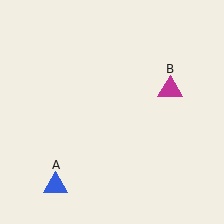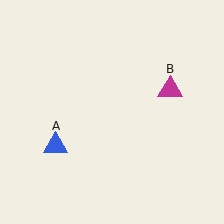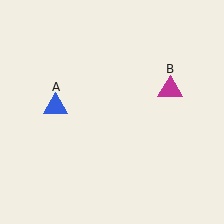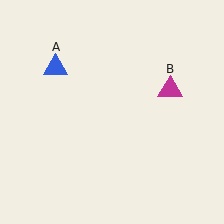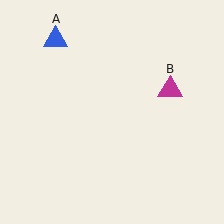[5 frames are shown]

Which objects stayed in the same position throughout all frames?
Magenta triangle (object B) remained stationary.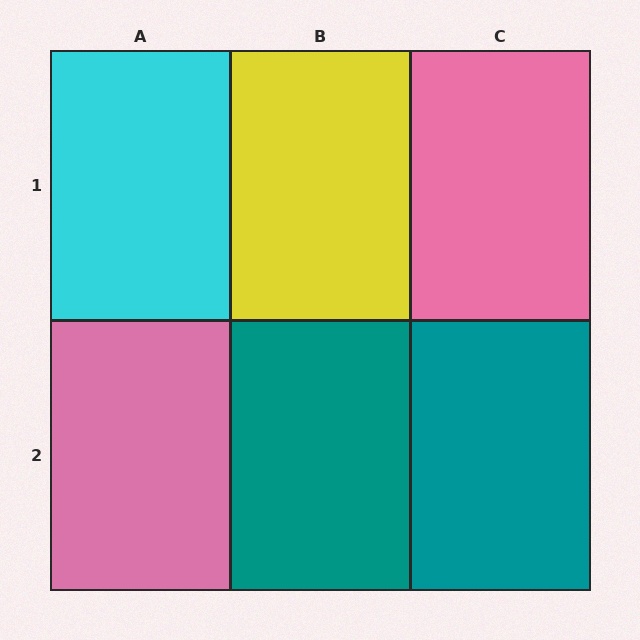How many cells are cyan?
1 cell is cyan.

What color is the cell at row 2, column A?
Pink.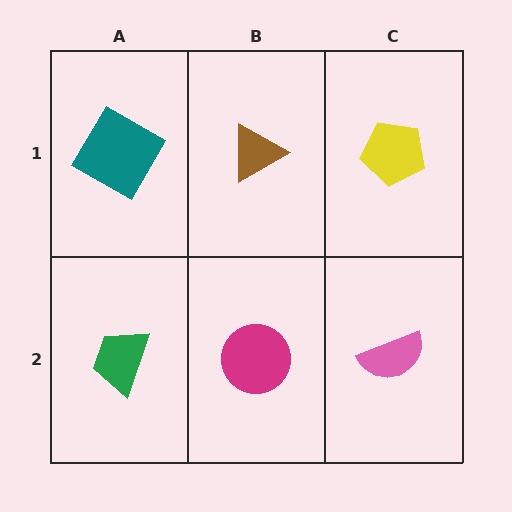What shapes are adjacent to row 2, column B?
A brown triangle (row 1, column B), a green trapezoid (row 2, column A), a pink semicircle (row 2, column C).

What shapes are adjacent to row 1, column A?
A green trapezoid (row 2, column A), a brown triangle (row 1, column B).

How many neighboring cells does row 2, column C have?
2.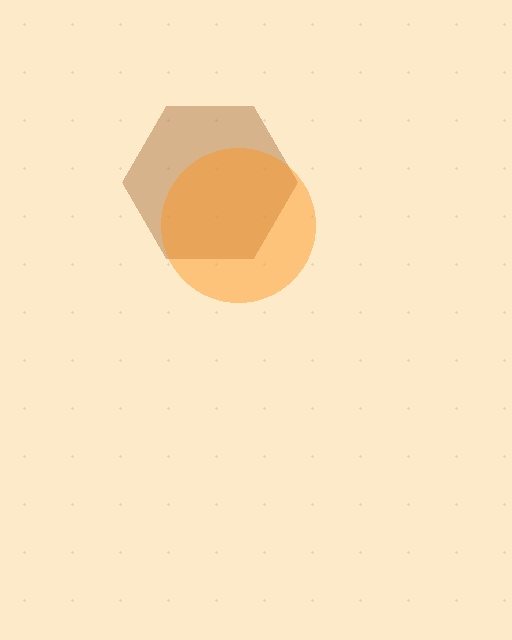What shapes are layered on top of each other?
The layered shapes are: a brown hexagon, an orange circle.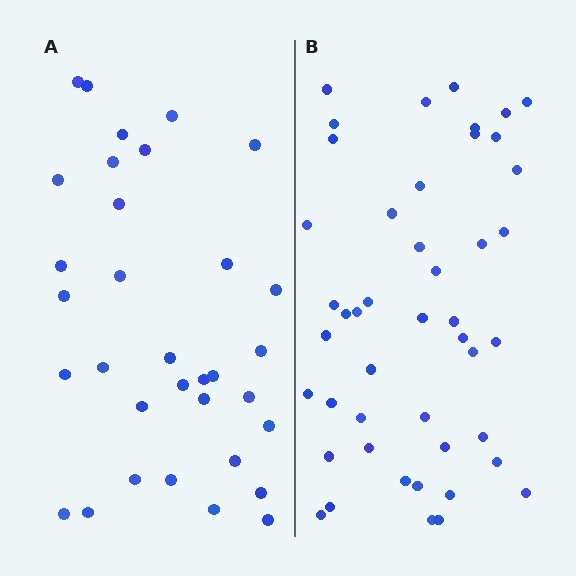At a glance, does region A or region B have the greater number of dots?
Region B (the right region) has more dots.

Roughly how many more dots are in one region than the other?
Region B has approximately 15 more dots than region A.